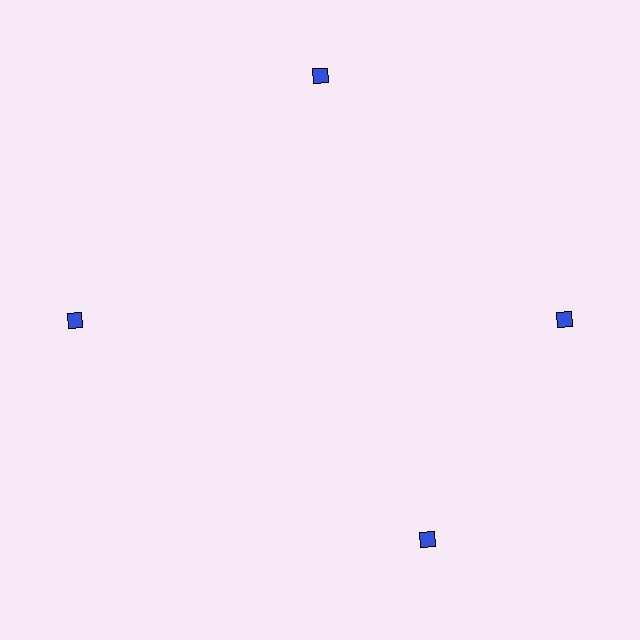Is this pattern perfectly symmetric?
No. The 4 blue diamonds are arranged in a ring, but one element near the 6 o'clock position is rotated out of alignment along the ring, breaking the 4-fold rotational symmetry.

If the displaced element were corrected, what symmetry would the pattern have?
It would have 4-fold rotational symmetry — the pattern would map onto itself every 90 degrees.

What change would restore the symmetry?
The symmetry would be restored by rotating it back into even spacing with its neighbors so that all 4 diamonds sit at equal angles and equal distance from the center.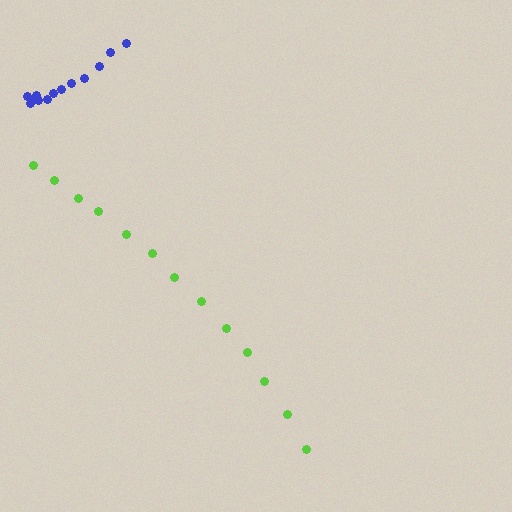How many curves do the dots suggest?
There are 2 distinct paths.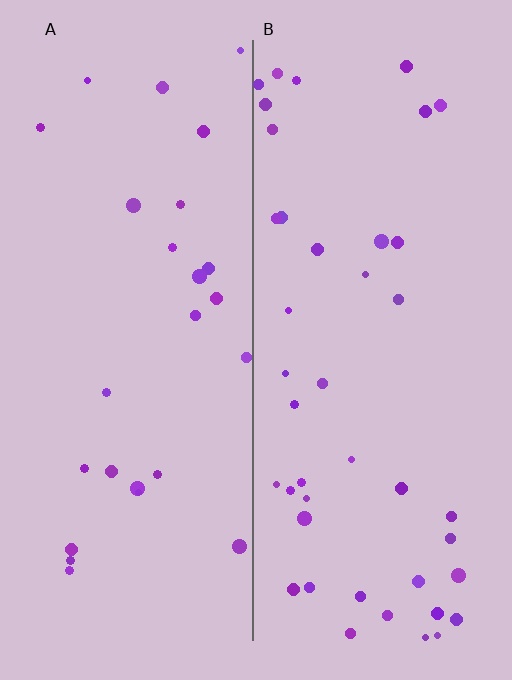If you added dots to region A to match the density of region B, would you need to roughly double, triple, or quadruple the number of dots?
Approximately double.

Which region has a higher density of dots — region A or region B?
B (the right).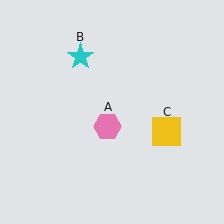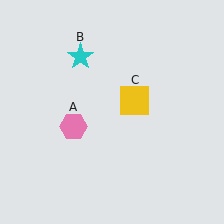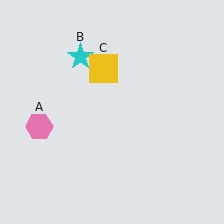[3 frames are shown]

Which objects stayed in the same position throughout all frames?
Cyan star (object B) remained stationary.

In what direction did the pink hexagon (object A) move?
The pink hexagon (object A) moved left.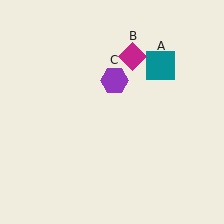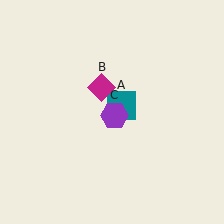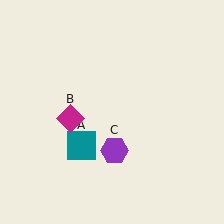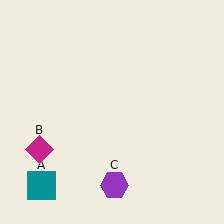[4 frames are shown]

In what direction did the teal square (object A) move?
The teal square (object A) moved down and to the left.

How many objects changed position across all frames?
3 objects changed position: teal square (object A), magenta diamond (object B), purple hexagon (object C).